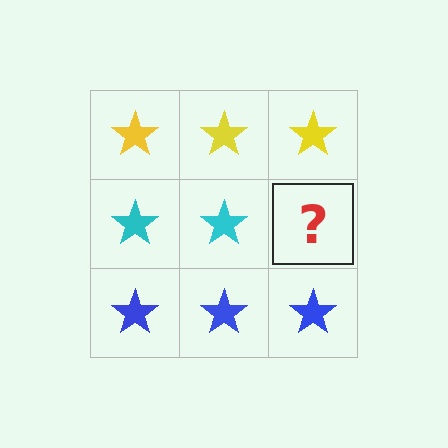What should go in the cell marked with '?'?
The missing cell should contain a cyan star.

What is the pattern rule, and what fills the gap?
The rule is that each row has a consistent color. The gap should be filled with a cyan star.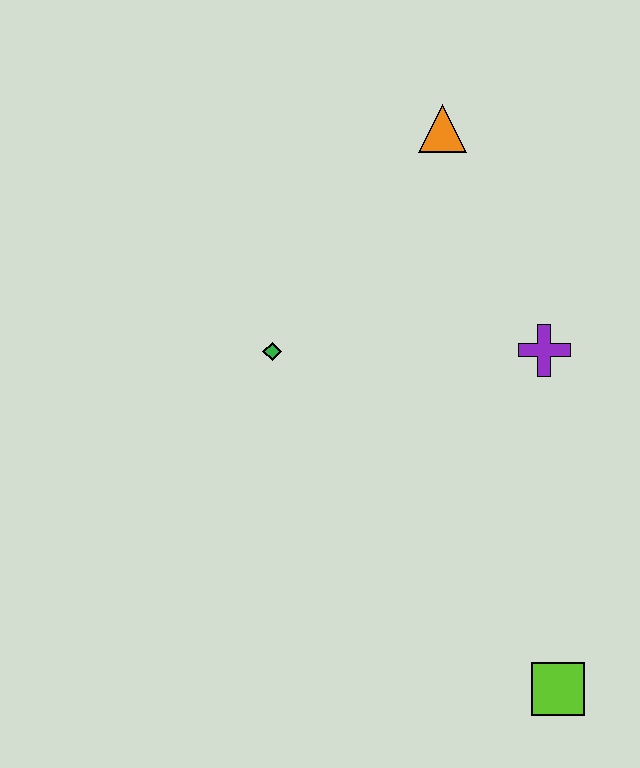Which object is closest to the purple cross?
The orange triangle is closest to the purple cross.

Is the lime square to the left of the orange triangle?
No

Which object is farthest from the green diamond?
The lime square is farthest from the green diamond.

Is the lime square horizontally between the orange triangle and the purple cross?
No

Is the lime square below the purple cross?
Yes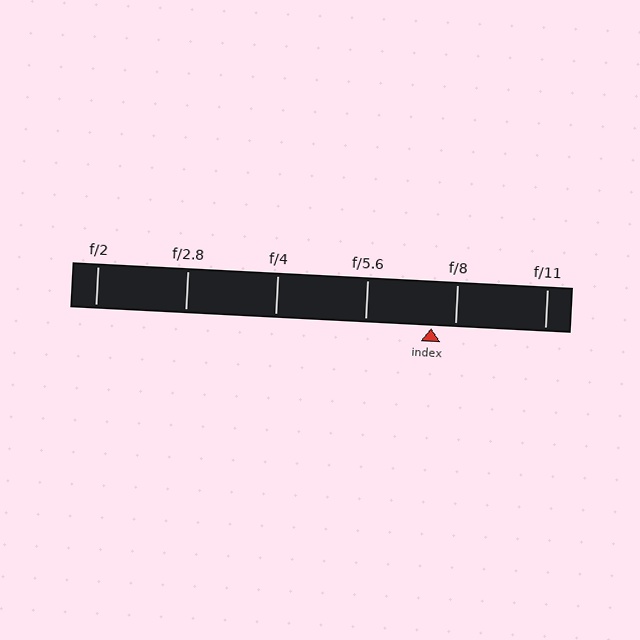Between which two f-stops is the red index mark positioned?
The index mark is between f/5.6 and f/8.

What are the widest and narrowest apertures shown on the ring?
The widest aperture shown is f/2 and the narrowest is f/11.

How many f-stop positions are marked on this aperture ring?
There are 6 f-stop positions marked.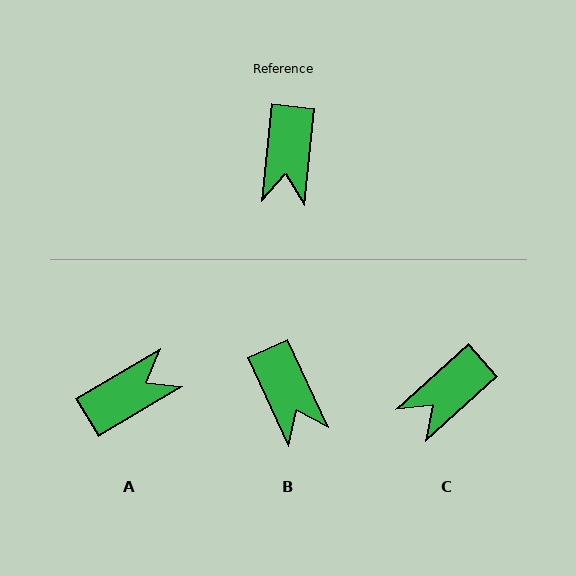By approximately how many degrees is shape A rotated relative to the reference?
Approximately 126 degrees counter-clockwise.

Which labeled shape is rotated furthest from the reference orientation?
A, about 126 degrees away.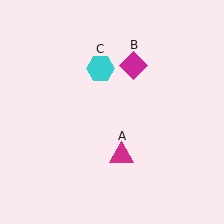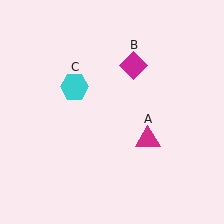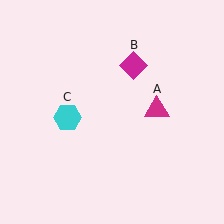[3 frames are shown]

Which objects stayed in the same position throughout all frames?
Magenta diamond (object B) remained stationary.